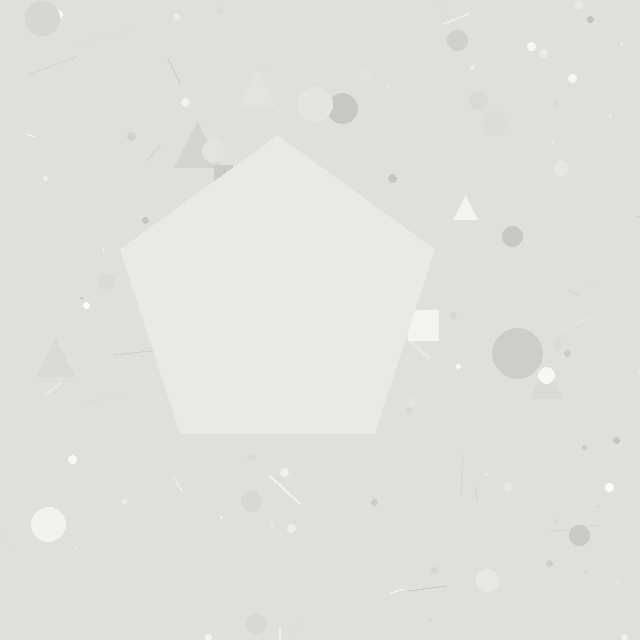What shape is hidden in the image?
A pentagon is hidden in the image.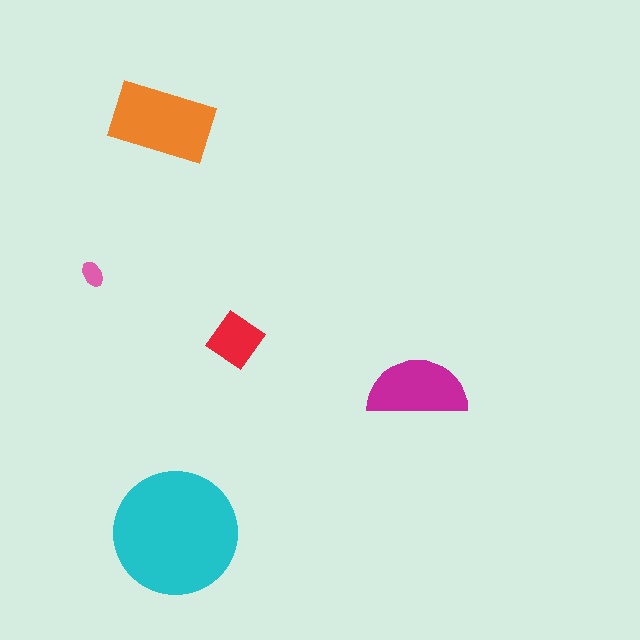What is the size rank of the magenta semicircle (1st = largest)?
3rd.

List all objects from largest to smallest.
The cyan circle, the orange rectangle, the magenta semicircle, the red diamond, the pink ellipse.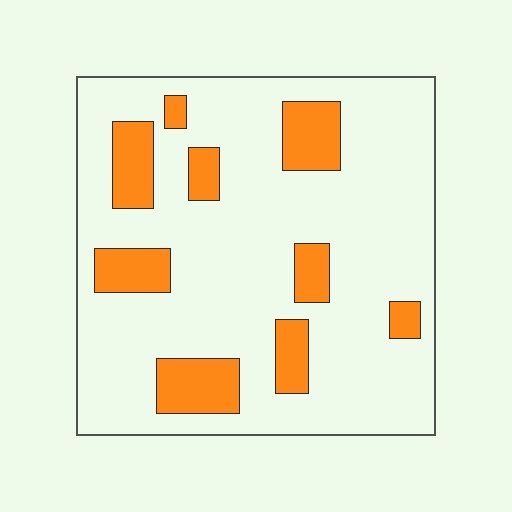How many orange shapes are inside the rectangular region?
9.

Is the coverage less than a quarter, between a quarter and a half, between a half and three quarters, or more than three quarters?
Less than a quarter.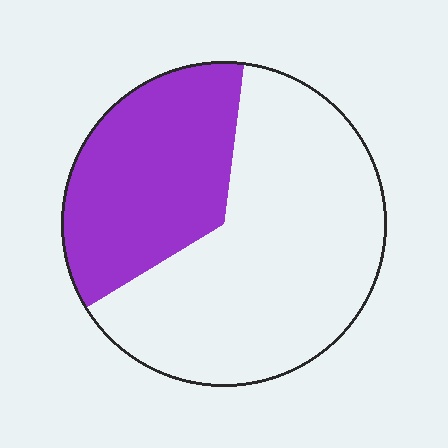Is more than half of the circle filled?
No.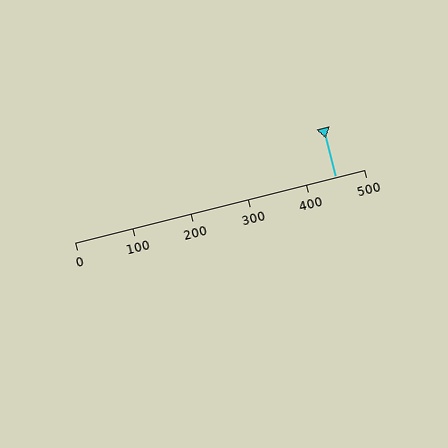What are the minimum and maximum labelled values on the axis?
The axis runs from 0 to 500.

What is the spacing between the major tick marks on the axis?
The major ticks are spaced 100 apart.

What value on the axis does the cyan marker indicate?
The marker indicates approximately 450.